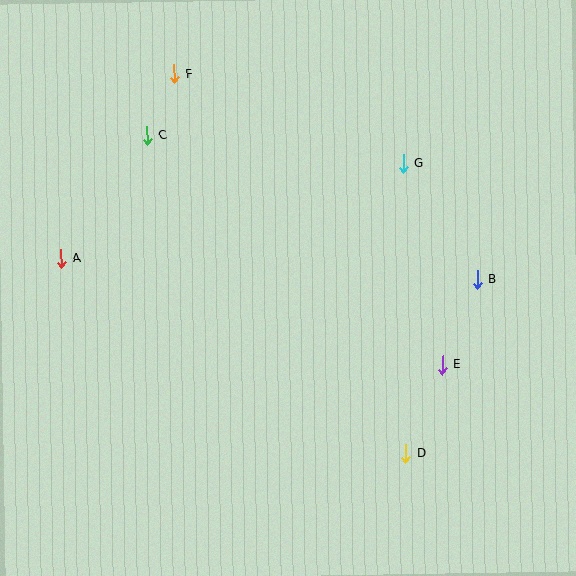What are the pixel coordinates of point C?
Point C is at (147, 136).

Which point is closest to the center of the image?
Point G at (403, 163) is closest to the center.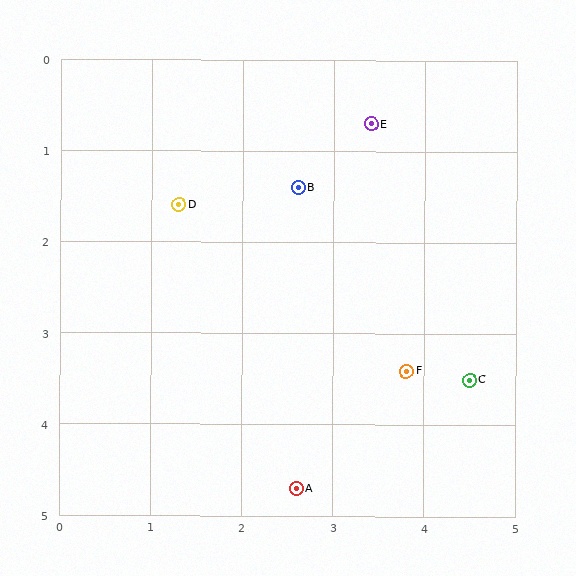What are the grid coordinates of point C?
Point C is at approximately (4.5, 3.5).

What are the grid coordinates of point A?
Point A is at approximately (2.6, 4.7).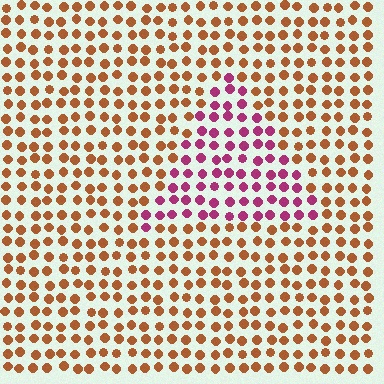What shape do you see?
I see a triangle.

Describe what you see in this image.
The image is filled with small brown elements in a uniform arrangement. A triangle-shaped region is visible where the elements are tinted to a slightly different hue, forming a subtle color boundary.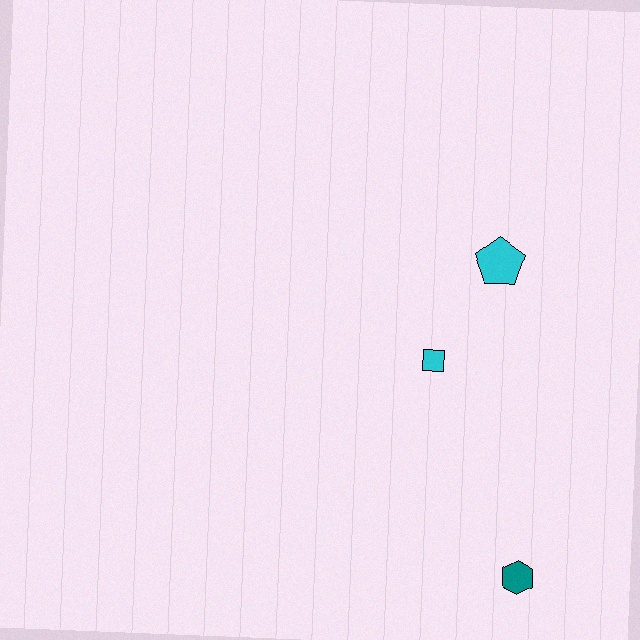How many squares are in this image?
There is 1 square.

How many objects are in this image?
There are 3 objects.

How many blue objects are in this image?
There are no blue objects.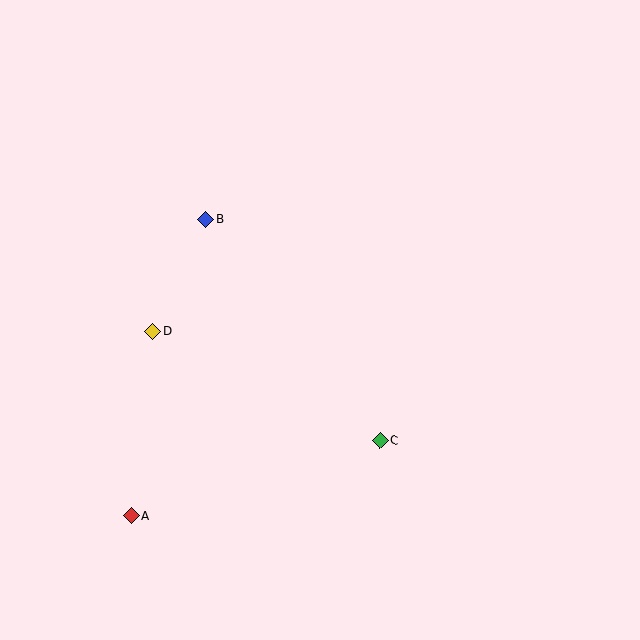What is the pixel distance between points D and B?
The distance between D and B is 124 pixels.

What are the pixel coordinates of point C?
Point C is at (380, 440).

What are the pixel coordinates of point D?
Point D is at (152, 331).